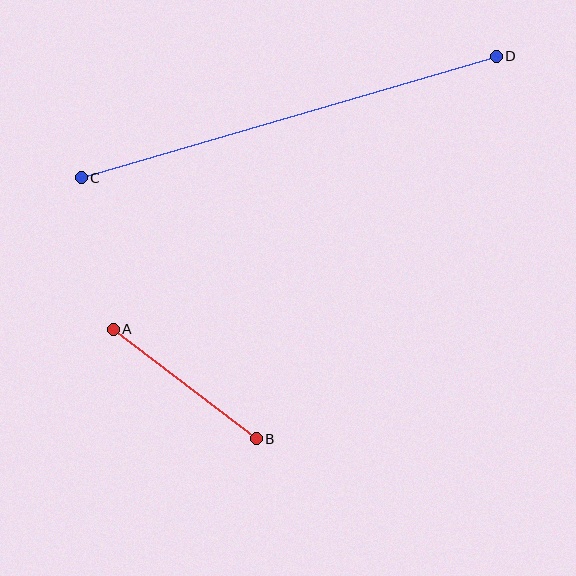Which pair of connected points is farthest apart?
Points C and D are farthest apart.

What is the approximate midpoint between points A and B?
The midpoint is at approximately (185, 384) pixels.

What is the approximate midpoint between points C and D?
The midpoint is at approximately (289, 117) pixels.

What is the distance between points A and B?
The distance is approximately 180 pixels.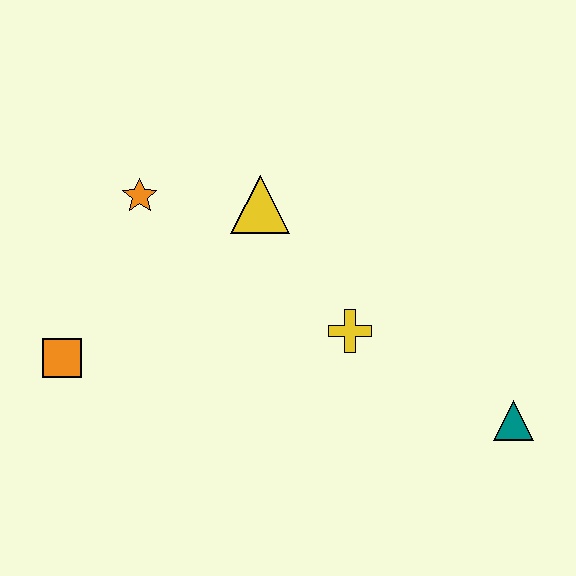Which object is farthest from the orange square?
The teal triangle is farthest from the orange square.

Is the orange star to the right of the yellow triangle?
No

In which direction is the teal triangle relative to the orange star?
The teal triangle is to the right of the orange star.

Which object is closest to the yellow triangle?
The orange star is closest to the yellow triangle.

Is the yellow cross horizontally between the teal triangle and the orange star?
Yes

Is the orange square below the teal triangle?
No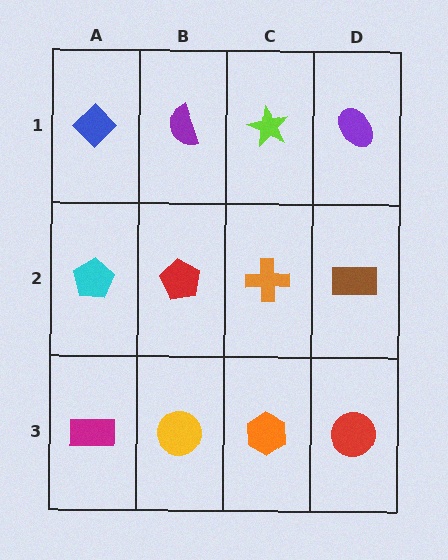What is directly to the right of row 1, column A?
A purple semicircle.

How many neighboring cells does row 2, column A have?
3.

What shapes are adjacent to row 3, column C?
An orange cross (row 2, column C), a yellow circle (row 3, column B), a red circle (row 3, column D).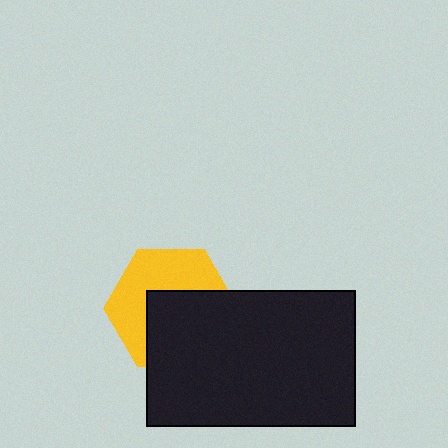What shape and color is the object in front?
The object in front is a black rectangle.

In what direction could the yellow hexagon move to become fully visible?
The yellow hexagon could move up. That would shift it out from behind the black rectangle entirely.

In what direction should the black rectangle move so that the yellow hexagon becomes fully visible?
The black rectangle should move down. That is the shortest direction to clear the overlap and leave the yellow hexagon fully visible.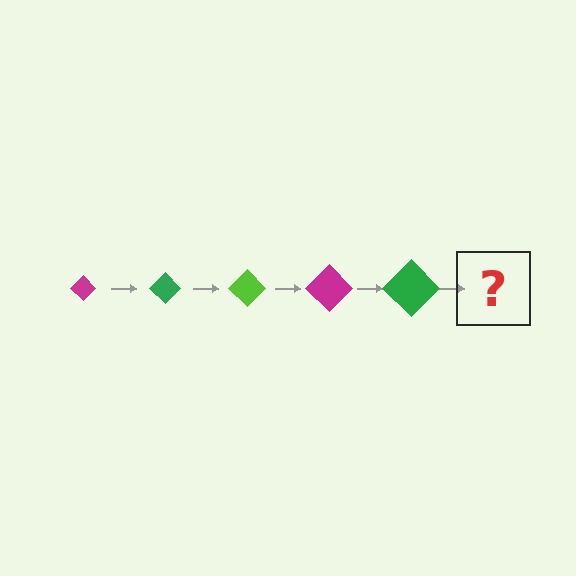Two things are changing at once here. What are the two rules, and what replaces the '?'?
The two rules are that the diamond grows larger each step and the color cycles through magenta, green, and lime. The '?' should be a lime diamond, larger than the previous one.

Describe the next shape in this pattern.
It should be a lime diamond, larger than the previous one.